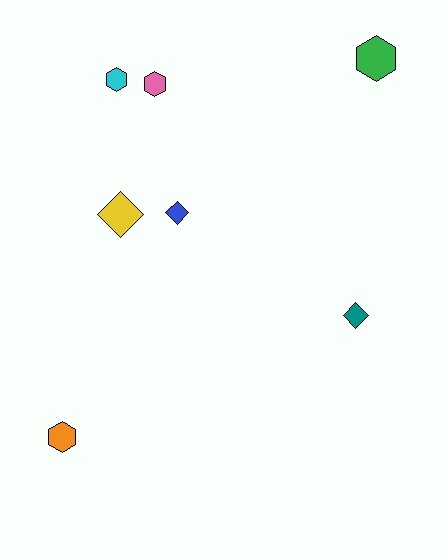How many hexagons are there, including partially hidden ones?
There are 4 hexagons.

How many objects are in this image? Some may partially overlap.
There are 7 objects.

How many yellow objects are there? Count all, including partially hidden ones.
There is 1 yellow object.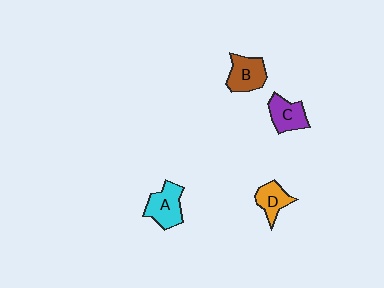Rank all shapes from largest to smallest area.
From largest to smallest: A (cyan), B (brown), C (purple), D (orange).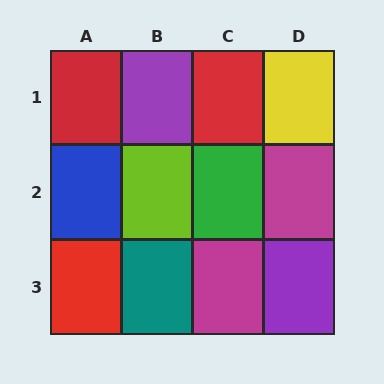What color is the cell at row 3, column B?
Teal.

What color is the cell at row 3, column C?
Magenta.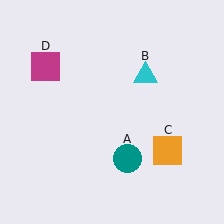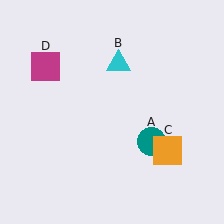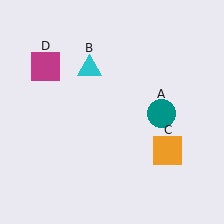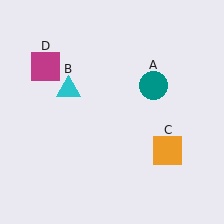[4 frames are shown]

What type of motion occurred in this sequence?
The teal circle (object A), cyan triangle (object B) rotated counterclockwise around the center of the scene.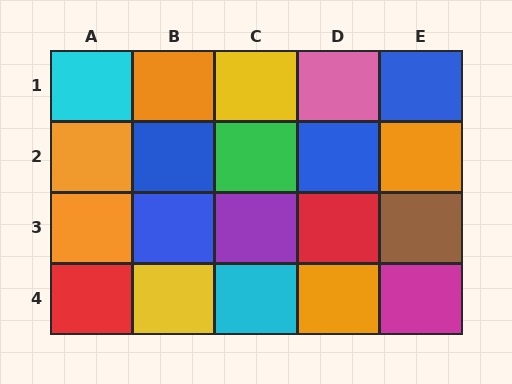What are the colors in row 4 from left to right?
Red, yellow, cyan, orange, magenta.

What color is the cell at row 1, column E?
Blue.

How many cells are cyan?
2 cells are cyan.